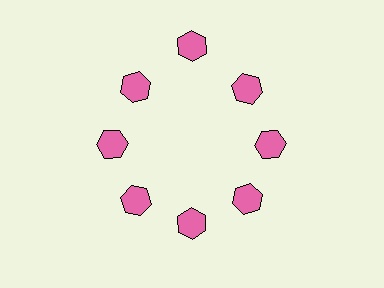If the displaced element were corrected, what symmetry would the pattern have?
It would have 8-fold rotational symmetry — the pattern would map onto itself every 45 degrees.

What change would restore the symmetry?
The symmetry would be restored by moving it inward, back onto the ring so that all 8 hexagons sit at equal angles and equal distance from the center.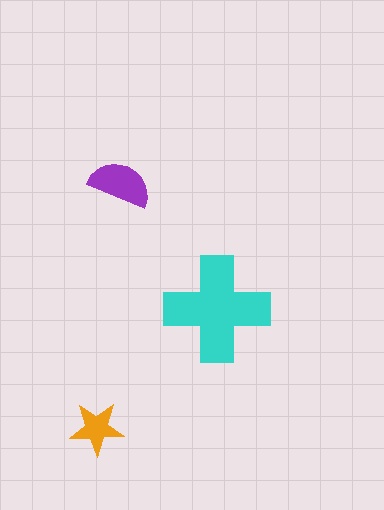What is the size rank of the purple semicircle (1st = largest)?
2nd.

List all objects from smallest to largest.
The orange star, the purple semicircle, the cyan cross.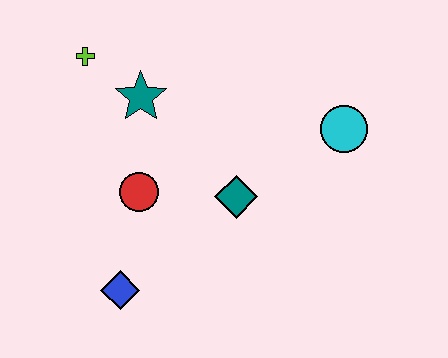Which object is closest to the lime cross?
The teal star is closest to the lime cross.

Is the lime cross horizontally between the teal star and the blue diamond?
No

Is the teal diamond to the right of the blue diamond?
Yes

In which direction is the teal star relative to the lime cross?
The teal star is to the right of the lime cross.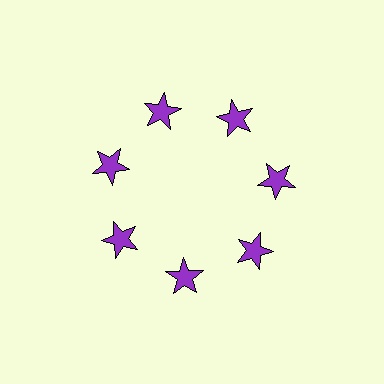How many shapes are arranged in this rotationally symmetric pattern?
There are 7 shapes, arranged in 7 groups of 1.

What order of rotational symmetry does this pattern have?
This pattern has 7-fold rotational symmetry.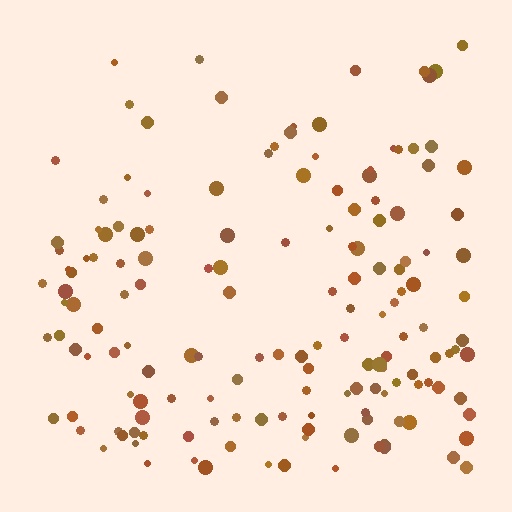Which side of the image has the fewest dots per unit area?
The top.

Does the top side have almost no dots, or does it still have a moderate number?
Still a moderate number, just noticeably fewer than the bottom.